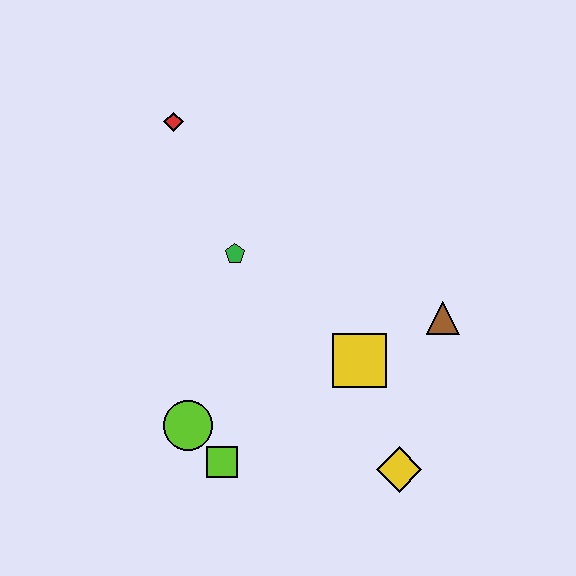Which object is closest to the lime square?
The lime circle is closest to the lime square.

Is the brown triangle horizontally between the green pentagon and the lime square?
No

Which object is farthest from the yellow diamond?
The red diamond is farthest from the yellow diamond.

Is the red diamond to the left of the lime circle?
Yes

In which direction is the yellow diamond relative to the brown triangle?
The yellow diamond is below the brown triangle.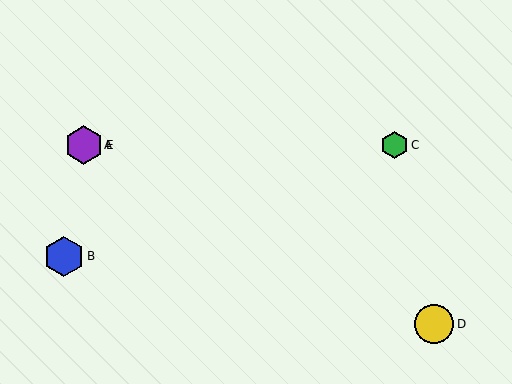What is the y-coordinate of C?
Object C is at y≈145.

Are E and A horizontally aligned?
Yes, both are at y≈145.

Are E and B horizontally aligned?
No, E is at y≈145 and B is at y≈256.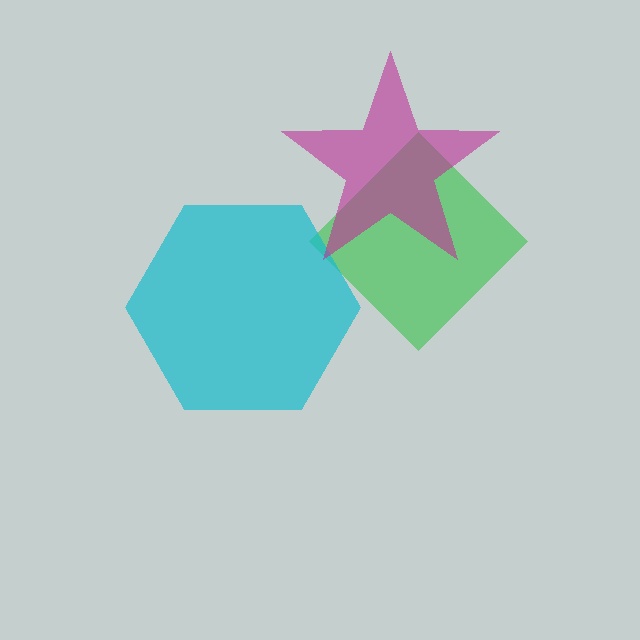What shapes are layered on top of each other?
The layered shapes are: a green diamond, a cyan hexagon, a magenta star.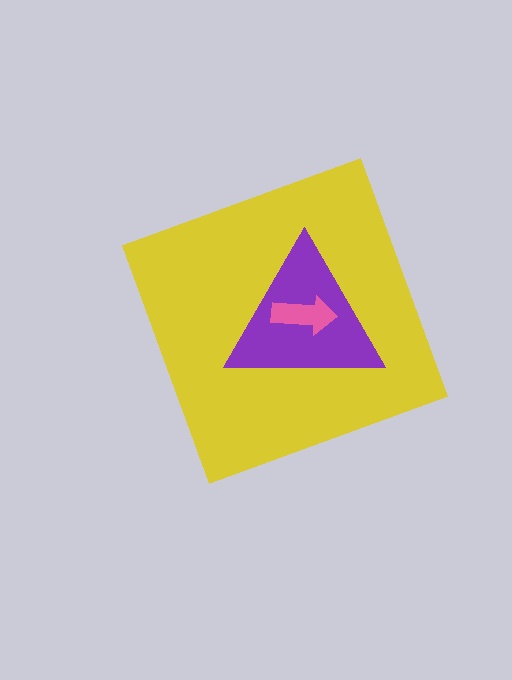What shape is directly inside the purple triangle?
The pink arrow.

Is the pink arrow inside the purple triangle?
Yes.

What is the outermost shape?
The yellow diamond.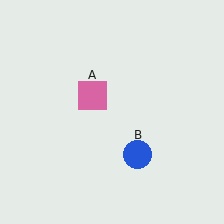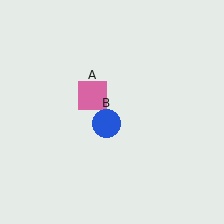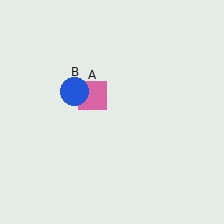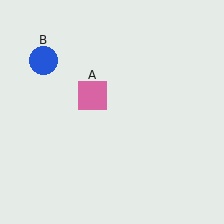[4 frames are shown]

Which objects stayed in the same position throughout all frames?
Pink square (object A) remained stationary.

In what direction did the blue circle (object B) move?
The blue circle (object B) moved up and to the left.